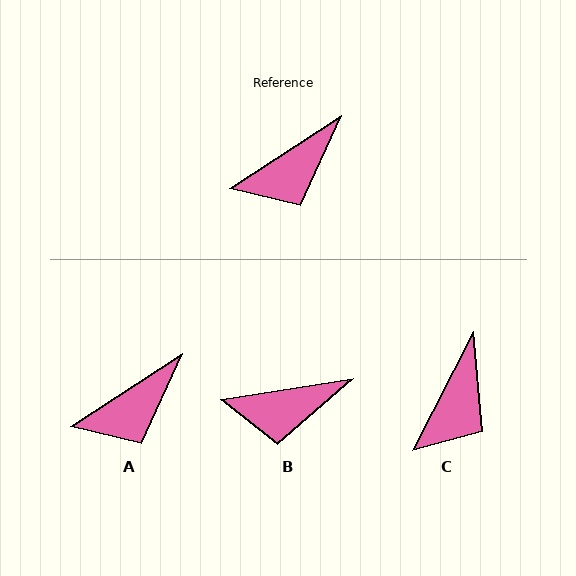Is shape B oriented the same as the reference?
No, it is off by about 24 degrees.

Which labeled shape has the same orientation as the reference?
A.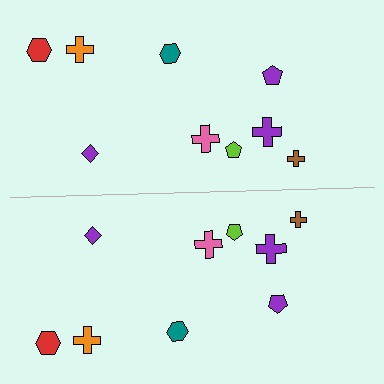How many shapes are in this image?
There are 18 shapes in this image.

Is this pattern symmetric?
Yes, this pattern has bilateral (reflection) symmetry.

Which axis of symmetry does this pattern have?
The pattern has a horizontal axis of symmetry running through the center of the image.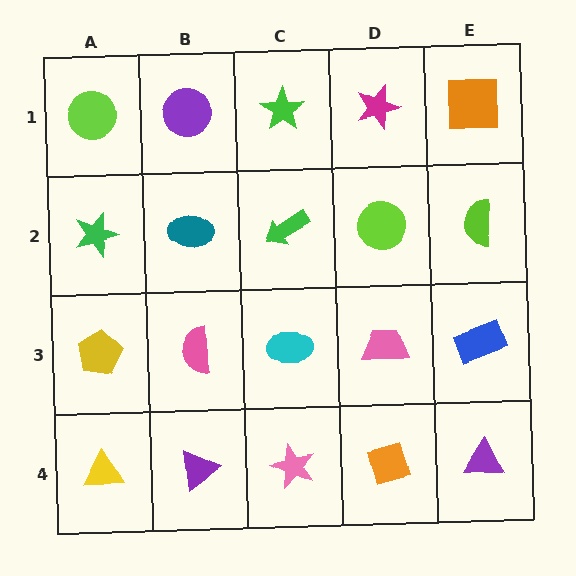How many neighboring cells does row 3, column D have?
4.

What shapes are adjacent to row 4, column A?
A yellow pentagon (row 3, column A), a purple triangle (row 4, column B).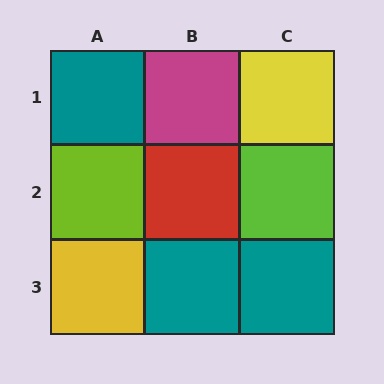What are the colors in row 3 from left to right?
Yellow, teal, teal.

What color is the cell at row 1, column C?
Yellow.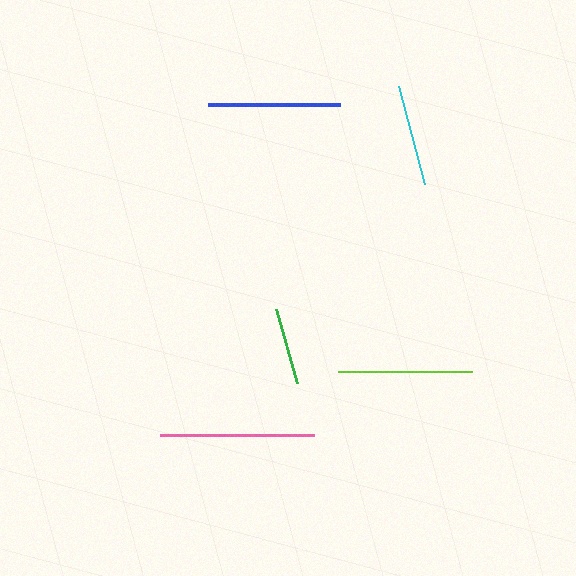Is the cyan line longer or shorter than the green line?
The cyan line is longer than the green line.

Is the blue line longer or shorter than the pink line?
The pink line is longer than the blue line.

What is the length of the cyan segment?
The cyan segment is approximately 102 pixels long.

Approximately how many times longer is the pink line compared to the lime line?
The pink line is approximately 1.1 times the length of the lime line.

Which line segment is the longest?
The pink line is the longest at approximately 154 pixels.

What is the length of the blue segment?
The blue segment is approximately 132 pixels long.